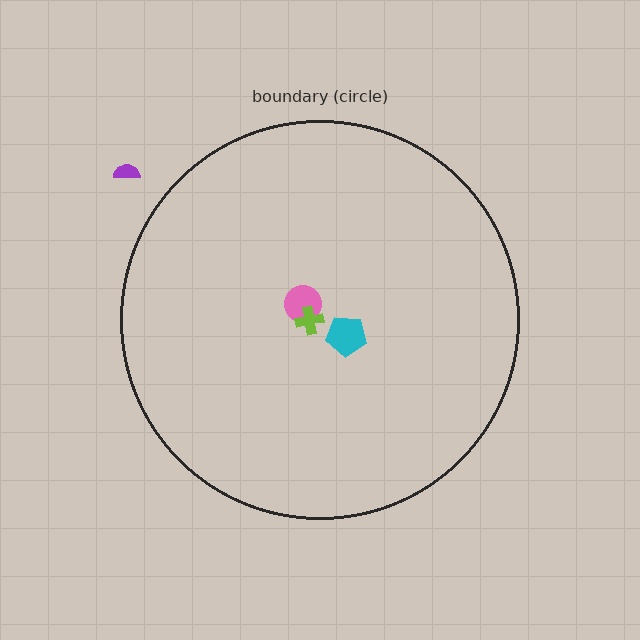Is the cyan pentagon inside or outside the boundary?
Inside.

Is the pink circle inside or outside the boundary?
Inside.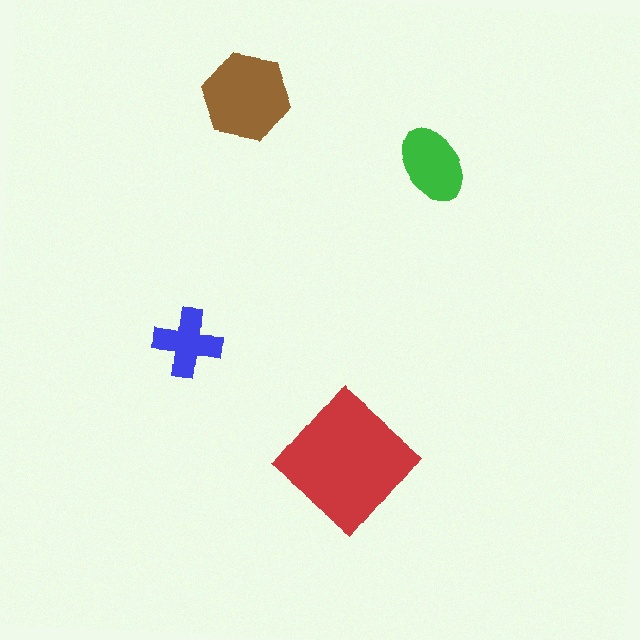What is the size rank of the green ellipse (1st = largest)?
3rd.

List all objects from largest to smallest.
The red diamond, the brown hexagon, the green ellipse, the blue cross.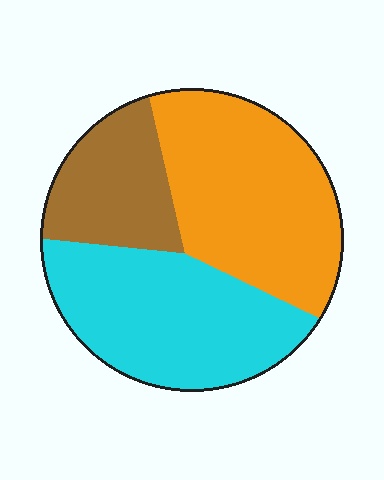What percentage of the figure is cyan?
Cyan takes up about three eighths (3/8) of the figure.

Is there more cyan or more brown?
Cyan.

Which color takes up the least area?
Brown, at roughly 20%.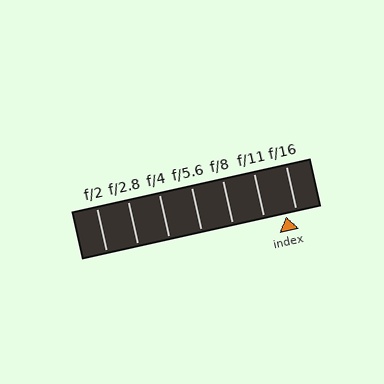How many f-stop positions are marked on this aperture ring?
There are 7 f-stop positions marked.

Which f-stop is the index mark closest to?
The index mark is closest to f/16.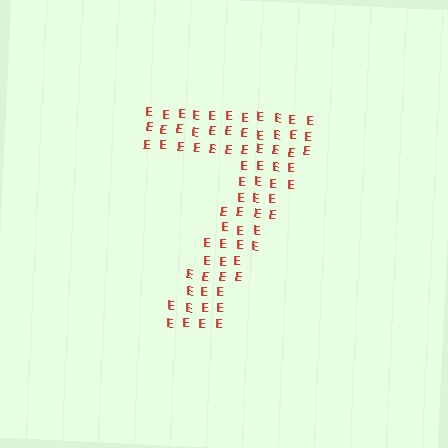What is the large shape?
The large shape is the digit 7.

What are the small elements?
The small elements are letter E's.